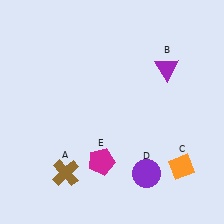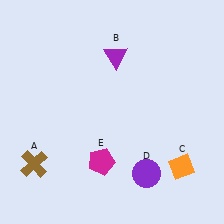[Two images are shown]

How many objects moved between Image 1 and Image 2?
2 objects moved between the two images.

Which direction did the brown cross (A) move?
The brown cross (A) moved left.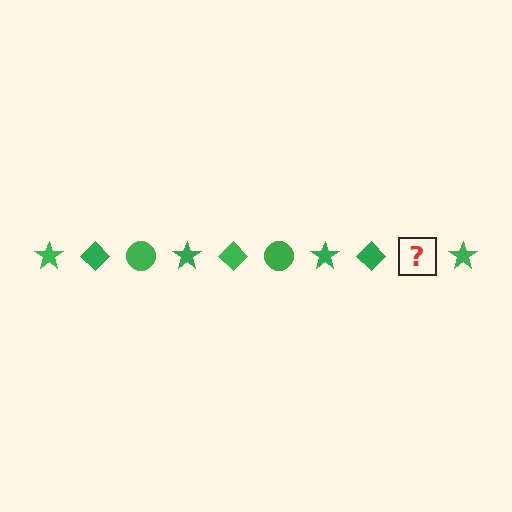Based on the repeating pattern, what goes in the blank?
The blank should be a green circle.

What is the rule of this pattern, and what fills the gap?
The rule is that the pattern cycles through star, diamond, circle shapes in green. The gap should be filled with a green circle.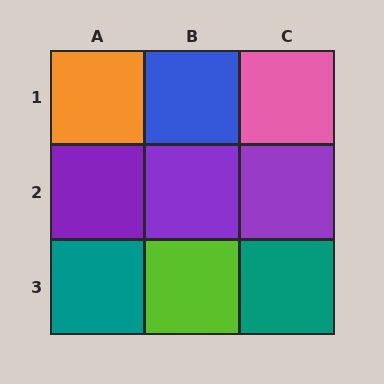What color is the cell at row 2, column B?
Purple.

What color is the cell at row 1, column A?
Orange.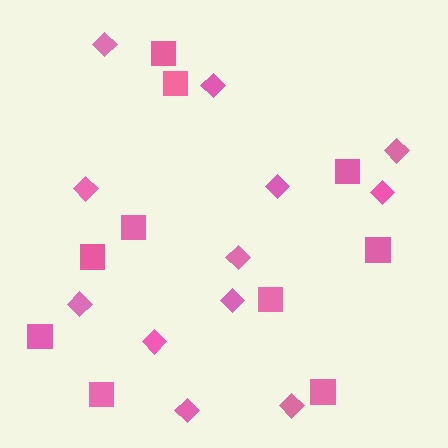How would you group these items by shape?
There are 2 groups: one group of squares (10) and one group of diamonds (12).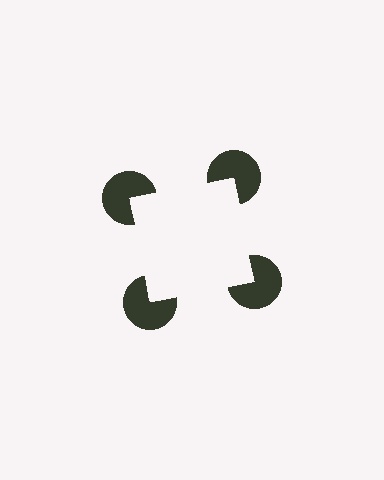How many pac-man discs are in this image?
There are 4 — one at each vertex of the illusory square.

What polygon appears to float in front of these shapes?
An illusory square — its edges are inferred from the aligned wedge cuts in the pac-man discs, not physically drawn.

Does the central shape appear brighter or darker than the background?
It typically appears slightly brighter than the background, even though no actual brightness change is drawn.